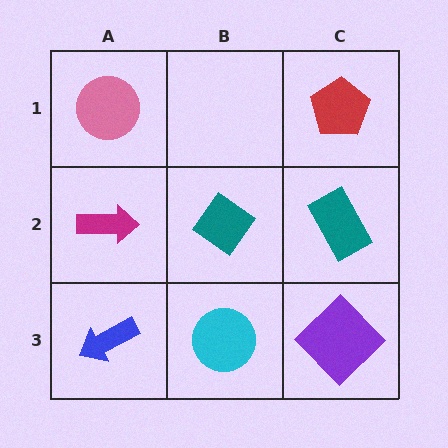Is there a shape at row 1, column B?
No, that cell is empty.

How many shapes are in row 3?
3 shapes.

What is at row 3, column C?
A purple diamond.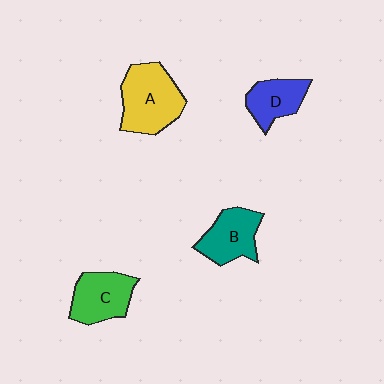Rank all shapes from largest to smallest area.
From largest to smallest: A (yellow), C (green), B (teal), D (blue).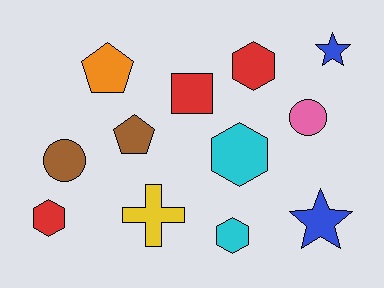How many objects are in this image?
There are 12 objects.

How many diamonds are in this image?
There are no diamonds.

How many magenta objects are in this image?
There are no magenta objects.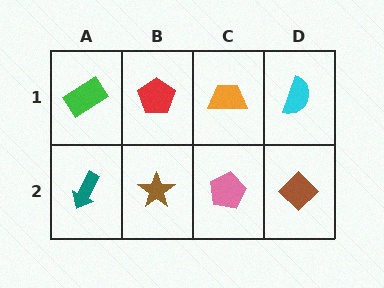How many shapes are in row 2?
4 shapes.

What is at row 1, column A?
A green rectangle.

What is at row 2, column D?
A brown diamond.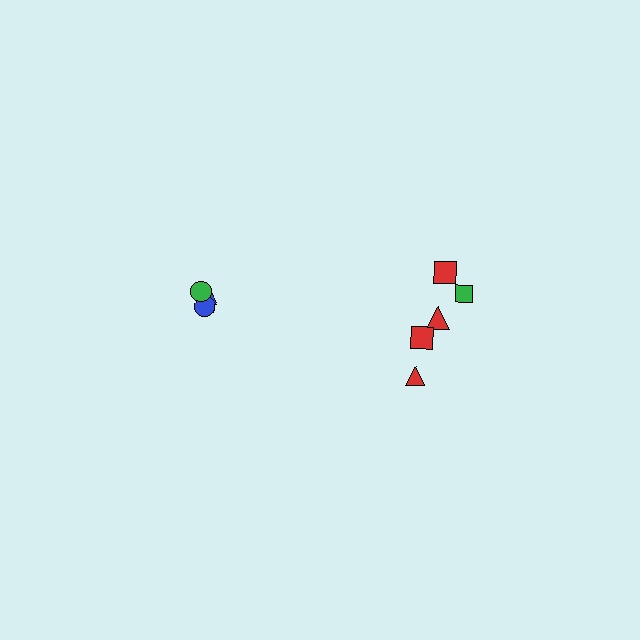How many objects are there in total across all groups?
There are 8 objects.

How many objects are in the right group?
There are 5 objects.